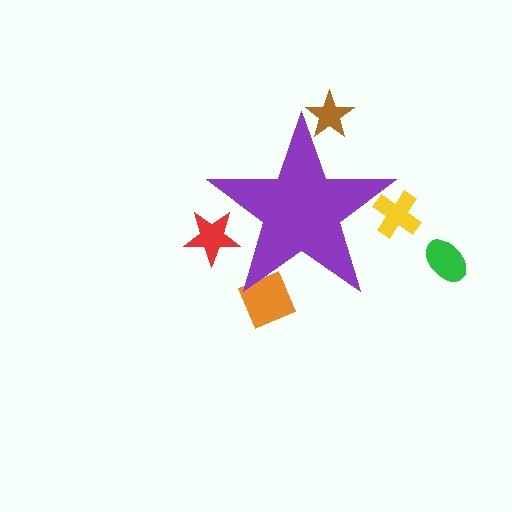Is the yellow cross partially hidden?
Yes, the yellow cross is partially hidden behind the purple star.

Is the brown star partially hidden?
Yes, the brown star is partially hidden behind the purple star.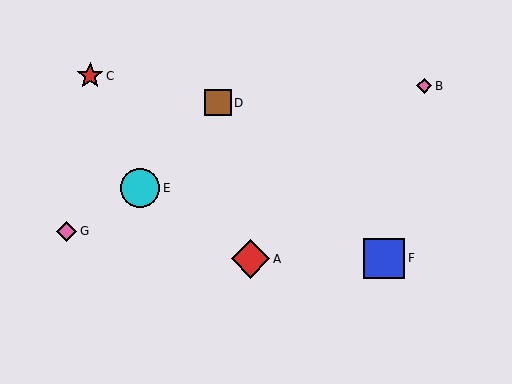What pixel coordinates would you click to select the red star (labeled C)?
Click at (90, 76) to select the red star C.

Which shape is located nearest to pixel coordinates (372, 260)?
The blue square (labeled F) at (384, 258) is nearest to that location.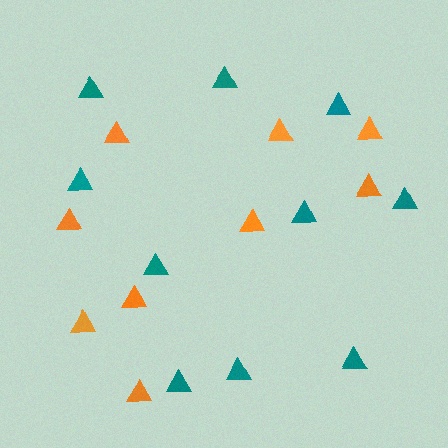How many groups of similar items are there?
There are 2 groups: one group of orange triangles (9) and one group of teal triangles (10).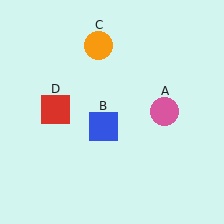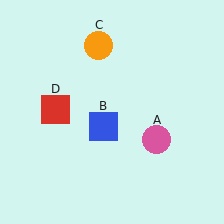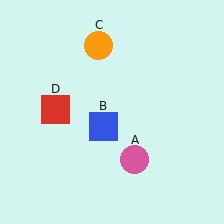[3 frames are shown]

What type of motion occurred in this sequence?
The pink circle (object A) rotated clockwise around the center of the scene.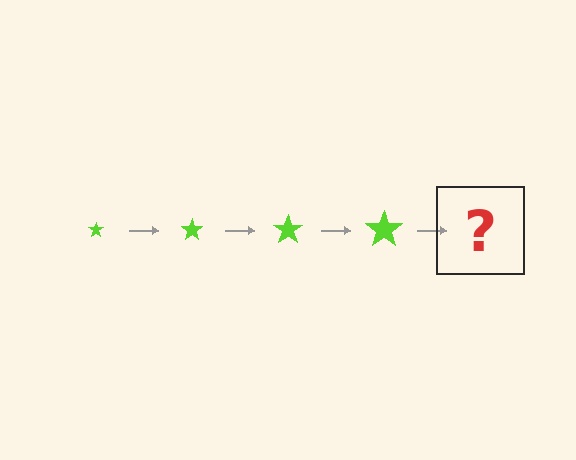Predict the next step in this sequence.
The next step is a lime star, larger than the previous one.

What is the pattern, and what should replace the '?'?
The pattern is that the star gets progressively larger each step. The '?' should be a lime star, larger than the previous one.